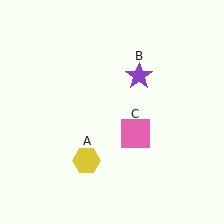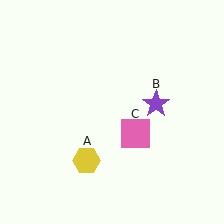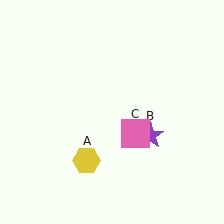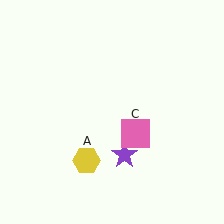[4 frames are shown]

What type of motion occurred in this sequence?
The purple star (object B) rotated clockwise around the center of the scene.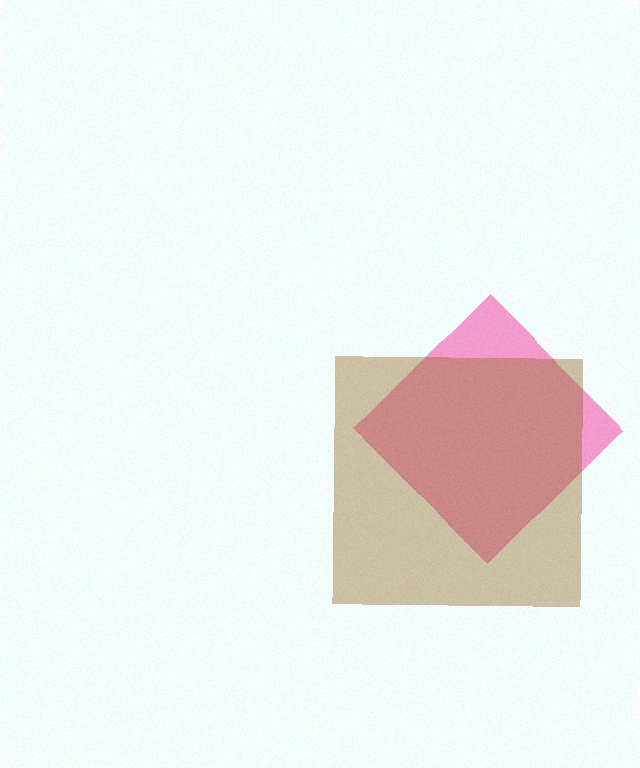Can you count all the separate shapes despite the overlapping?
Yes, there are 2 separate shapes.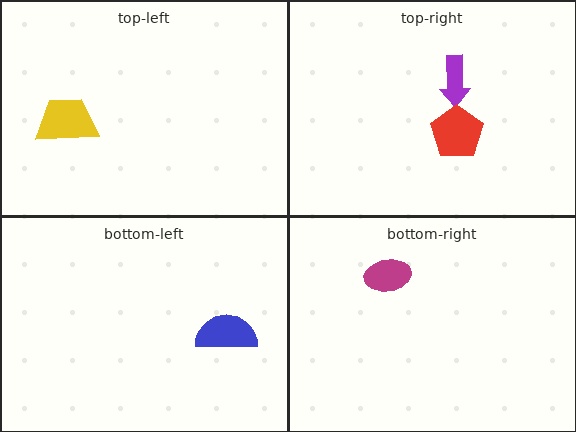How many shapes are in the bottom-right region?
1.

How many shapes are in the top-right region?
2.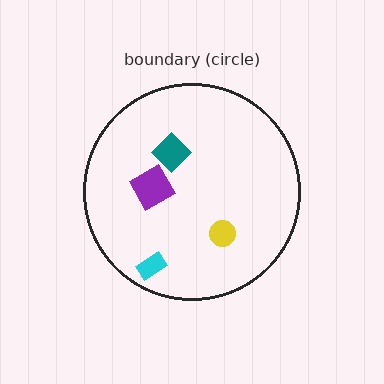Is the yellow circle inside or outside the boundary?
Inside.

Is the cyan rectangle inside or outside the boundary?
Inside.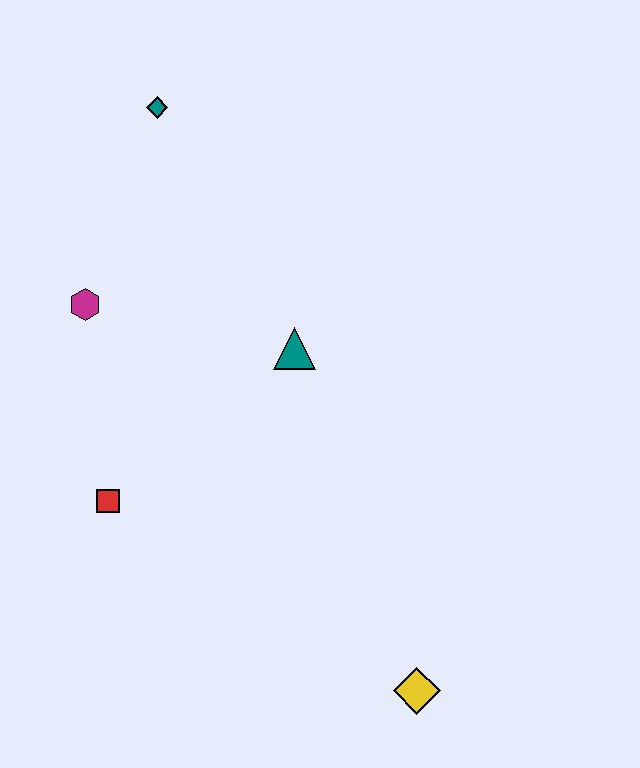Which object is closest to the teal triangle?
The magenta hexagon is closest to the teal triangle.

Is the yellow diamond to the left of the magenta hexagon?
No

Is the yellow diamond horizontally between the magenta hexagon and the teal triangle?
No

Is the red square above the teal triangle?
No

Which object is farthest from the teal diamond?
The yellow diamond is farthest from the teal diamond.